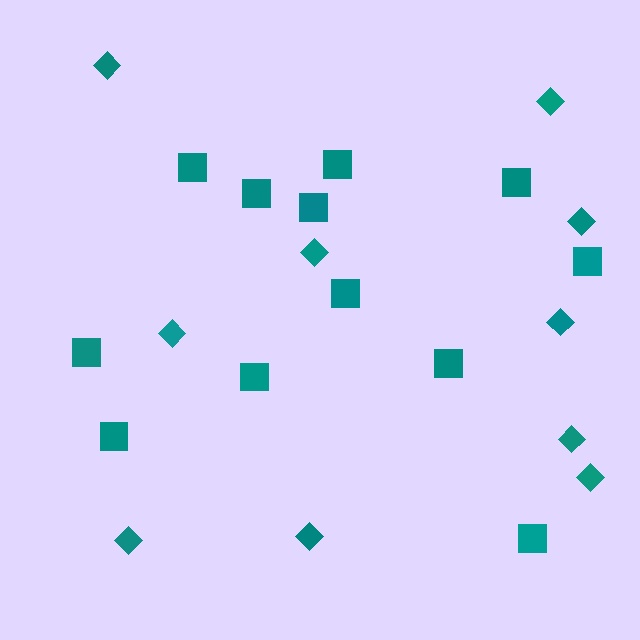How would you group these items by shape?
There are 2 groups: one group of squares (12) and one group of diamonds (10).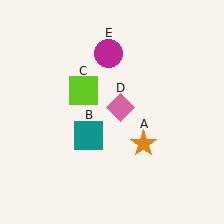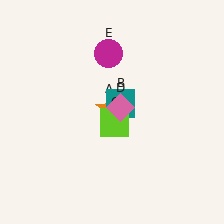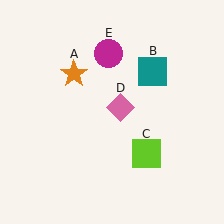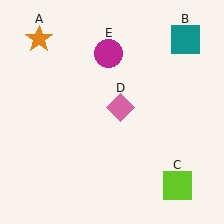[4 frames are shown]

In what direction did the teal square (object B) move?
The teal square (object B) moved up and to the right.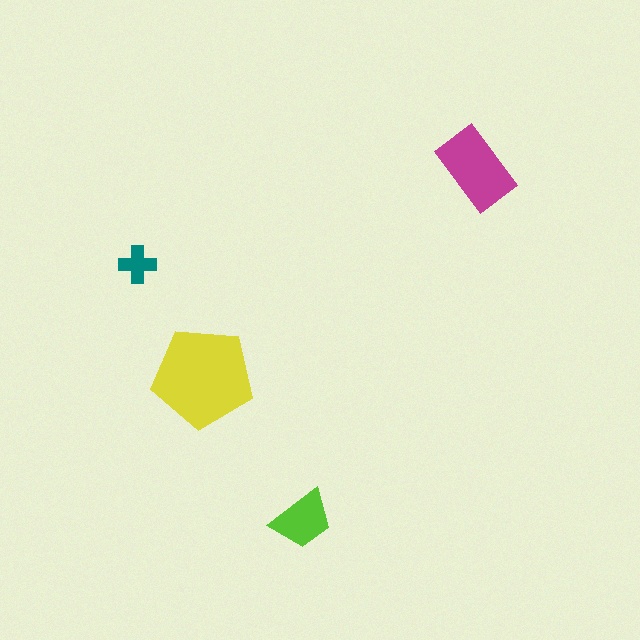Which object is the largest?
The yellow pentagon.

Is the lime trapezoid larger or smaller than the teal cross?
Larger.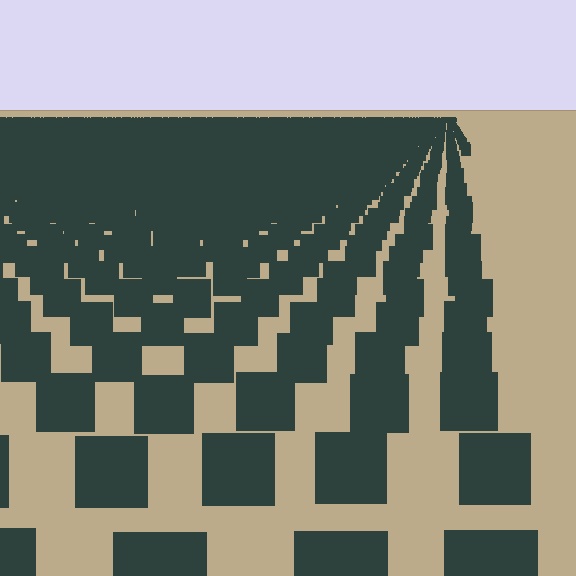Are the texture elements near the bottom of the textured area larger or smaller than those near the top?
Larger. Near the bottom, elements are closer to the viewer and appear at a bigger on-screen size.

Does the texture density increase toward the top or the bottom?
Density increases toward the top.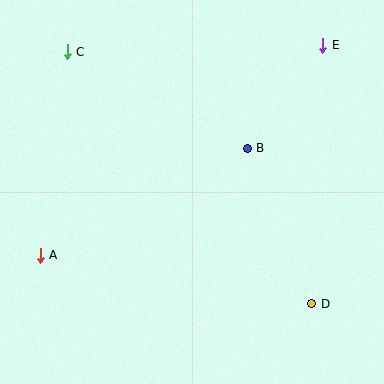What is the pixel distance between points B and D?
The distance between B and D is 168 pixels.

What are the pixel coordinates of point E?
Point E is at (322, 45).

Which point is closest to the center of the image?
Point B at (247, 148) is closest to the center.